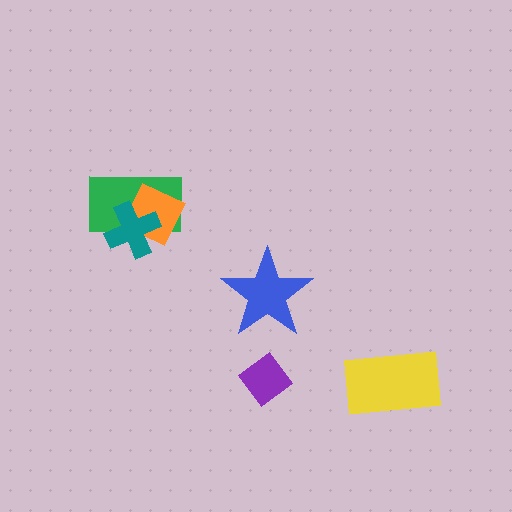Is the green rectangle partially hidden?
Yes, it is partially covered by another shape.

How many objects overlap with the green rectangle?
2 objects overlap with the green rectangle.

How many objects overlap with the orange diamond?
2 objects overlap with the orange diamond.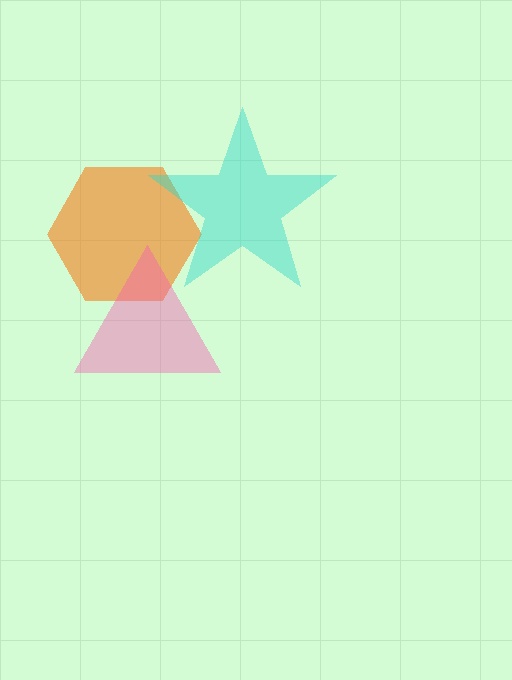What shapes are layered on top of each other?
The layered shapes are: an orange hexagon, a pink triangle, a cyan star.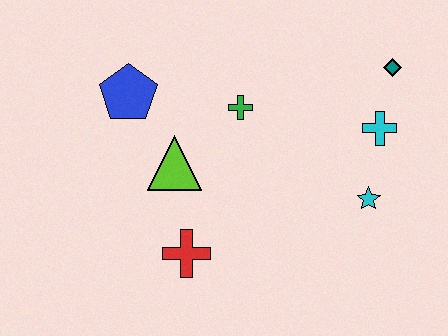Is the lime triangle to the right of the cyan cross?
No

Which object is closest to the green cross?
The lime triangle is closest to the green cross.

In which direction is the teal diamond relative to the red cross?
The teal diamond is to the right of the red cross.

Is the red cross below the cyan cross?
Yes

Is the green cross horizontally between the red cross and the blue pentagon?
No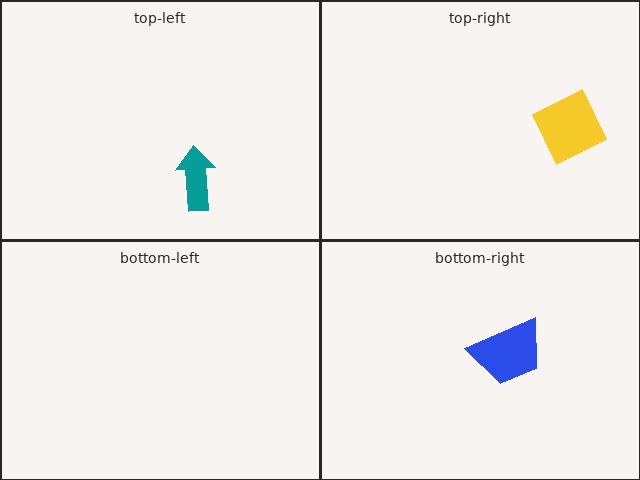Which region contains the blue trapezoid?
The bottom-right region.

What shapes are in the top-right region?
The yellow diamond.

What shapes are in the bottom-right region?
The blue trapezoid.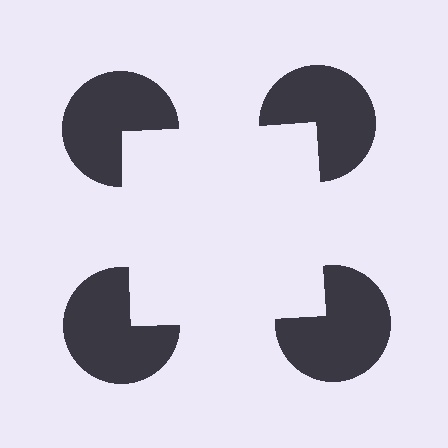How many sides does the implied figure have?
4 sides.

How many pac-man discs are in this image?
There are 4 — one at each vertex of the illusory square.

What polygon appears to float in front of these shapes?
An illusory square — its edges are inferred from the aligned wedge cuts in the pac-man discs, not physically drawn.